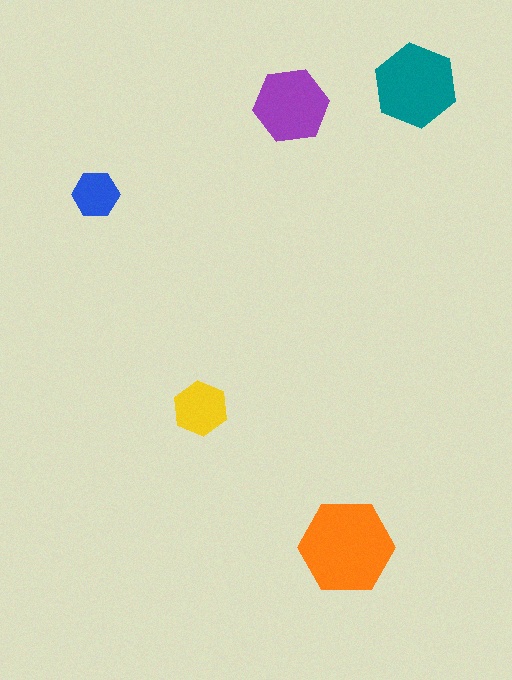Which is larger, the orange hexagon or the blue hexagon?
The orange one.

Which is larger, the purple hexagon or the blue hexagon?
The purple one.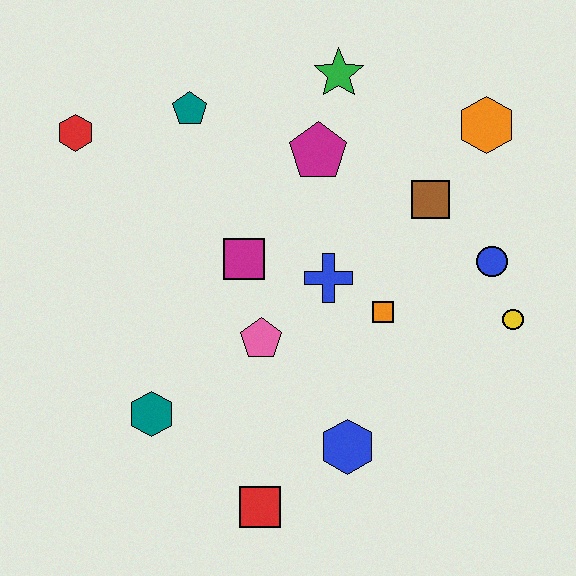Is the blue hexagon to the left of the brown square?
Yes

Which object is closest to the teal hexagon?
The pink pentagon is closest to the teal hexagon.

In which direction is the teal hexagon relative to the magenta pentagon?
The teal hexagon is below the magenta pentagon.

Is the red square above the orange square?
No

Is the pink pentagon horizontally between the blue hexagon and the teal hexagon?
Yes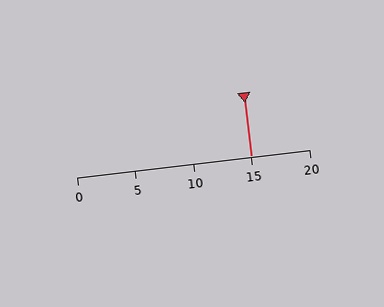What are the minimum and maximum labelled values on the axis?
The axis runs from 0 to 20.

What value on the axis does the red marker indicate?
The marker indicates approximately 15.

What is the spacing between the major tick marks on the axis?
The major ticks are spaced 5 apart.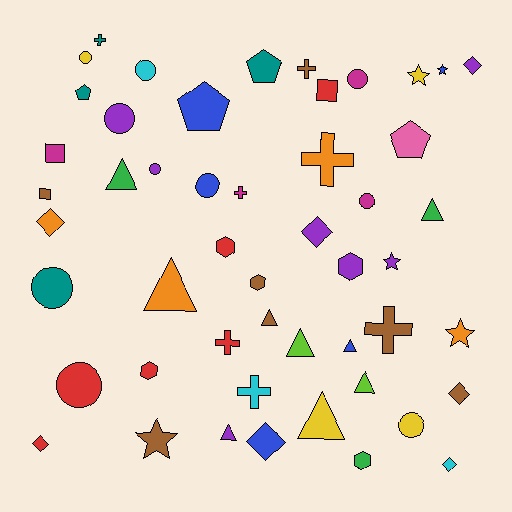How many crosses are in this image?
There are 7 crosses.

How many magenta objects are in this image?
There are 4 magenta objects.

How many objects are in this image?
There are 50 objects.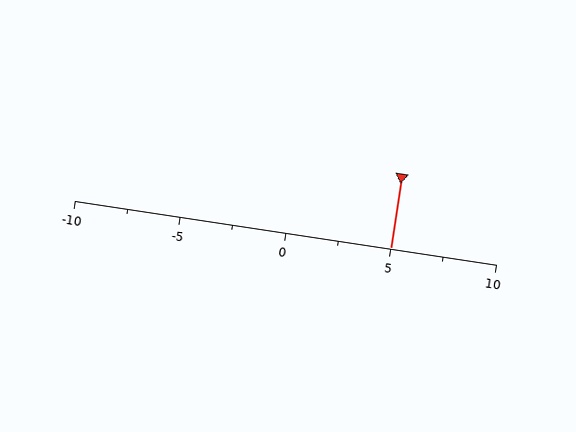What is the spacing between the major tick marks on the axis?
The major ticks are spaced 5 apart.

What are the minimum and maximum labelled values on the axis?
The axis runs from -10 to 10.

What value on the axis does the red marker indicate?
The marker indicates approximately 5.